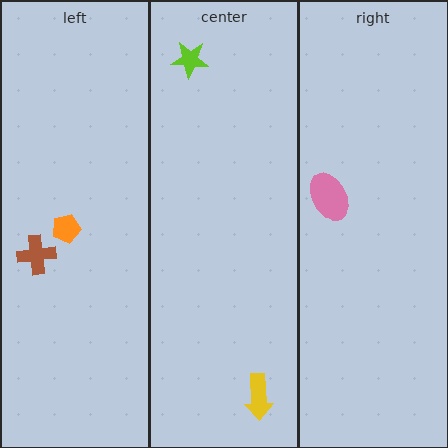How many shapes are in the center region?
2.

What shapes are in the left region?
The brown cross, the orange pentagon.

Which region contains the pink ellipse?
The right region.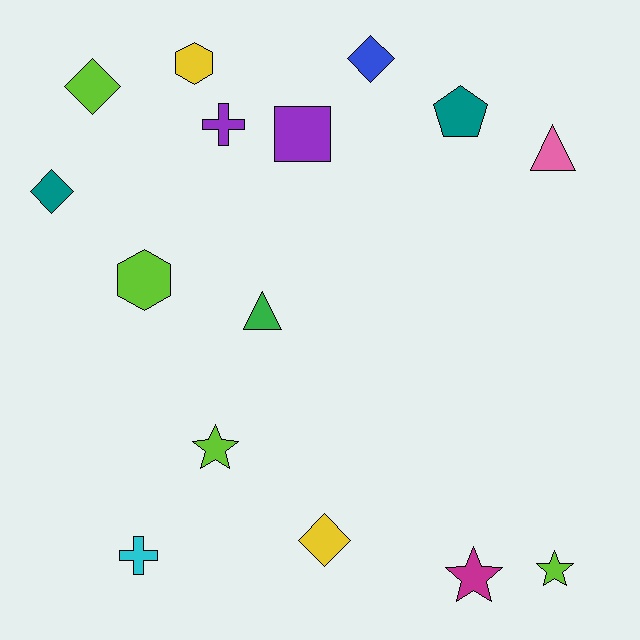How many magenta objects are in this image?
There is 1 magenta object.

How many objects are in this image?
There are 15 objects.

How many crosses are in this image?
There are 2 crosses.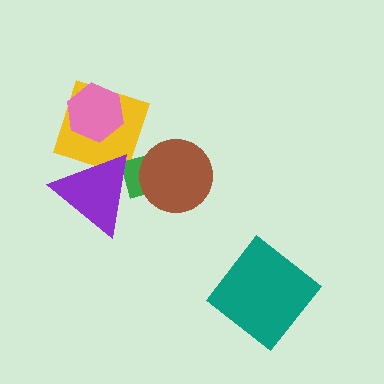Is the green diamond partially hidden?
Yes, it is partially covered by another shape.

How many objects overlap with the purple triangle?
2 objects overlap with the purple triangle.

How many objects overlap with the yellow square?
2 objects overlap with the yellow square.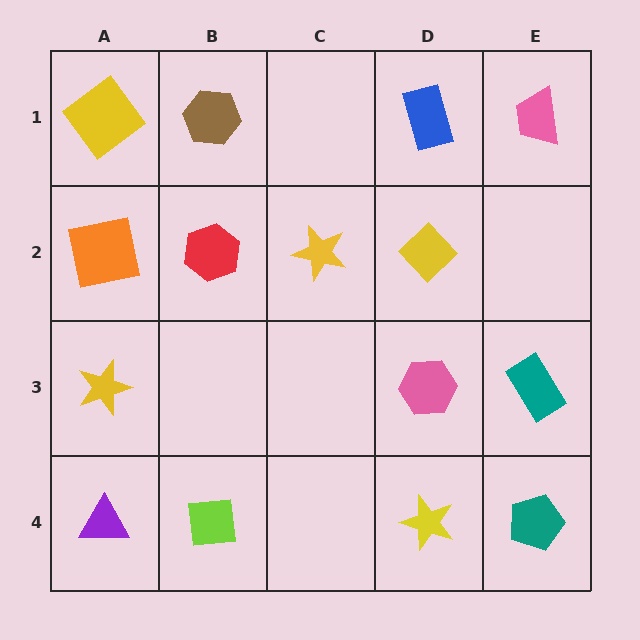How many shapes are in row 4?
4 shapes.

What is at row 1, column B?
A brown hexagon.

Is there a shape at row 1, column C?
No, that cell is empty.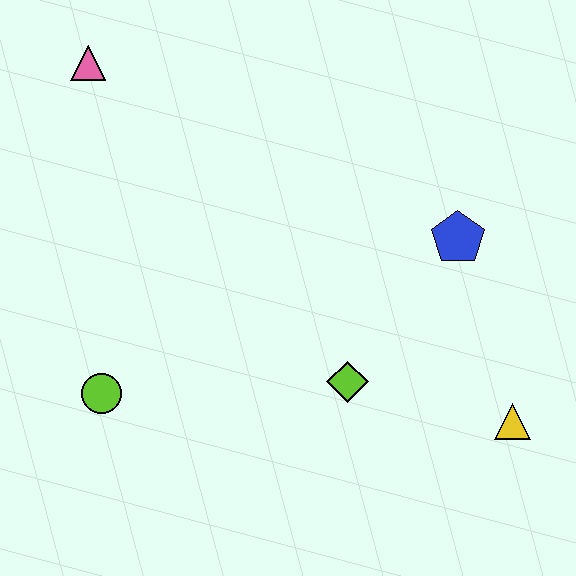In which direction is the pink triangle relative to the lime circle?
The pink triangle is above the lime circle.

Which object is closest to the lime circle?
The lime diamond is closest to the lime circle.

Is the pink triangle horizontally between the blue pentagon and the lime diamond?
No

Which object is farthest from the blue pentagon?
The pink triangle is farthest from the blue pentagon.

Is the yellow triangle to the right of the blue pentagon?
Yes